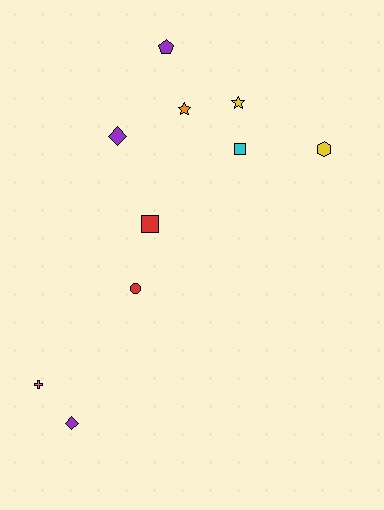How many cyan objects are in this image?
There is 1 cyan object.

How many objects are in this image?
There are 10 objects.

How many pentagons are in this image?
There is 1 pentagon.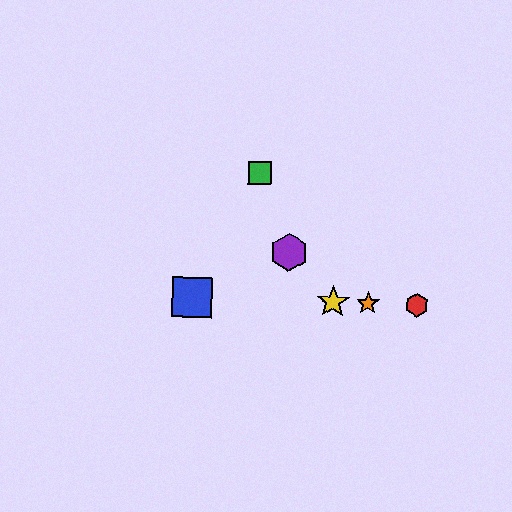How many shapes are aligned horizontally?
4 shapes (the red hexagon, the blue square, the yellow star, the orange star) are aligned horizontally.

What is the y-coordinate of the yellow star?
The yellow star is at y≈302.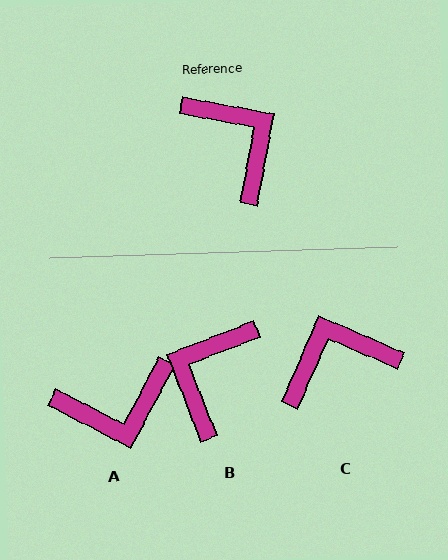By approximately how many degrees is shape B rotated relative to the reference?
Approximately 122 degrees counter-clockwise.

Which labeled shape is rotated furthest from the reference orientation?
B, about 122 degrees away.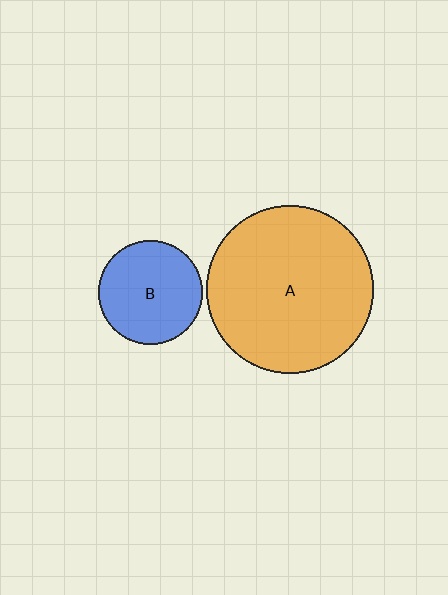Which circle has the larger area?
Circle A (orange).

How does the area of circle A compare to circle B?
Approximately 2.6 times.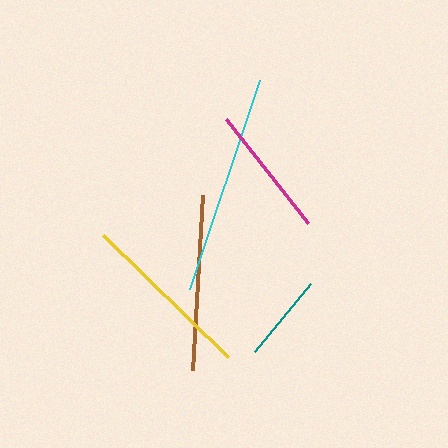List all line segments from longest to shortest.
From longest to shortest: cyan, yellow, brown, magenta, teal.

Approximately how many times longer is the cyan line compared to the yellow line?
The cyan line is approximately 1.3 times the length of the yellow line.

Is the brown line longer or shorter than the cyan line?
The cyan line is longer than the brown line.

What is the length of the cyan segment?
The cyan segment is approximately 220 pixels long.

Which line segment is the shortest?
The teal line is the shortest at approximately 88 pixels.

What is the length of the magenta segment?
The magenta segment is approximately 133 pixels long.